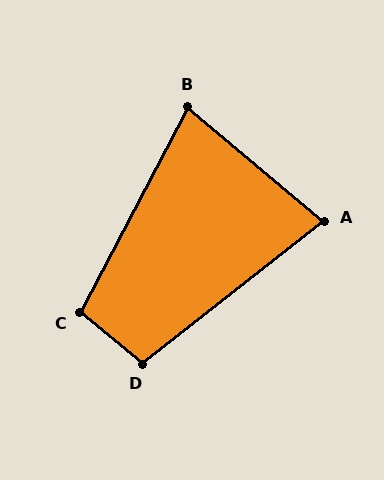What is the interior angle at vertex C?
Approximately 102 degrees (obtuse).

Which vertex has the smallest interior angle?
B, at approximately 78 degrees.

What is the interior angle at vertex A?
Approximately 78 degrees (acute).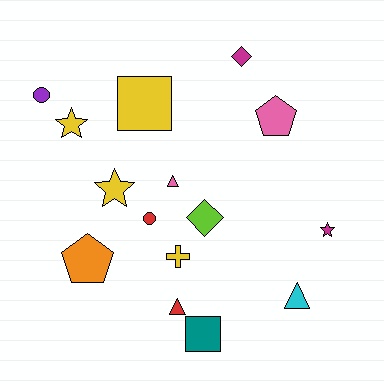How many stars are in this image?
There are 3 stars.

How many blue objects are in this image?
There are no blue objects.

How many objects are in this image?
There are 15 objects.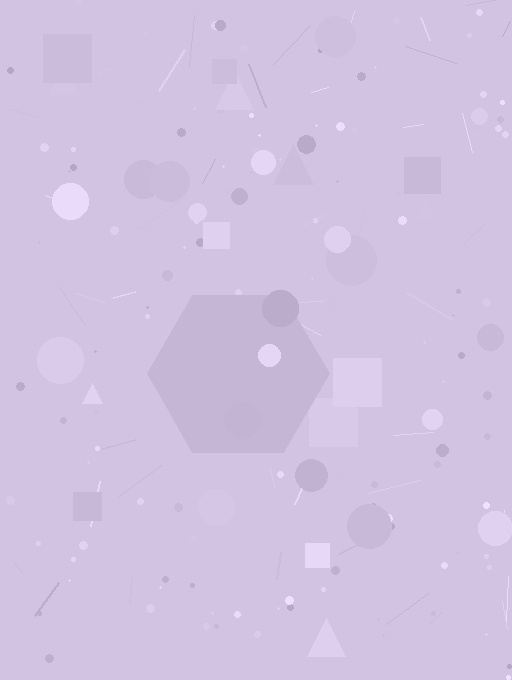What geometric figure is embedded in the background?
A hexagon is embedded in the background.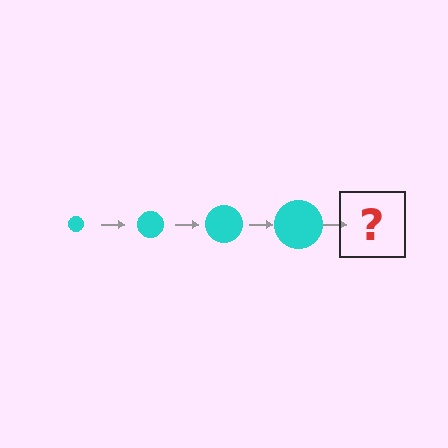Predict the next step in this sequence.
The next step is a cyan circle, larger than the previous one.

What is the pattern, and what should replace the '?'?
The pattern is that the circle gets progressively larger each step. The '?' should be a cyan circle, larger than the previous one.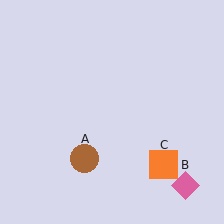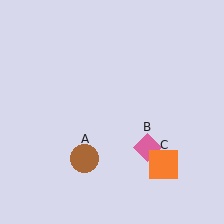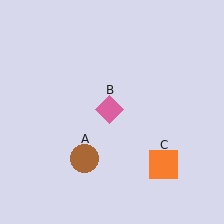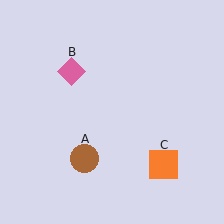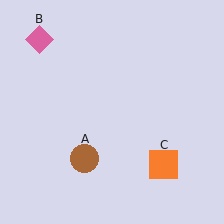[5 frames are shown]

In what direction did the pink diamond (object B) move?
The pink diamond (object B) moved up and to the left.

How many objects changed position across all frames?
1 object changed position: pink diamond (object B).